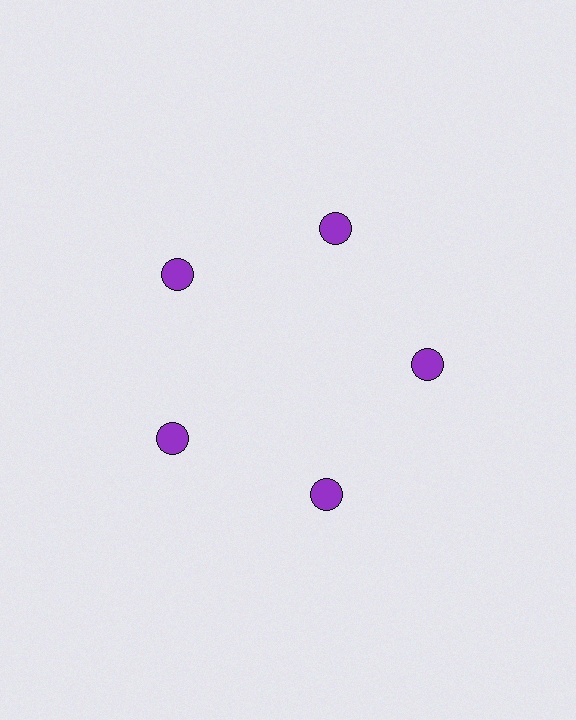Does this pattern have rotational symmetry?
Yes, this pattern has 5-fold rotational symmetry. It looks the same after rotating 72 degrees around the center.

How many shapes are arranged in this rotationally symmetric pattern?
There are 5 shapes, arranged in 5 groups of 1.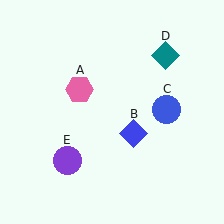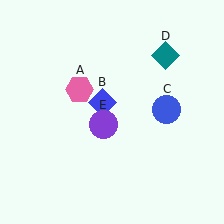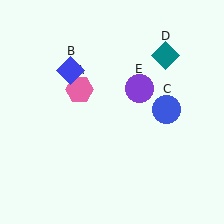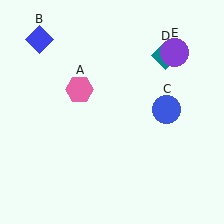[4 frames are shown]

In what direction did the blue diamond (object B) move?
The blue diamond (object B) moved up and to the left.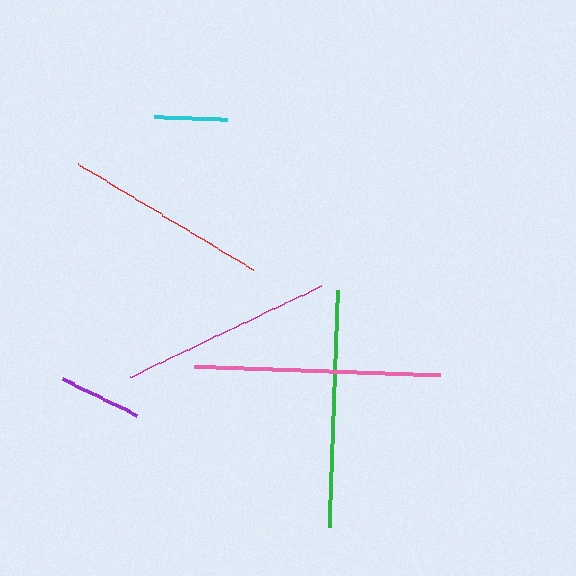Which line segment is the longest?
The pink line is the longest at approximately 246 pixels.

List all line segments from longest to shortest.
From longest to shortest: pink, green, magenta, red, purple, cyan.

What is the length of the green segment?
The green segment is approximately 237 pixels long.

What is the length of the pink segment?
The pink segment is approximately 246 pixels long.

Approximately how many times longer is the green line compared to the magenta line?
The green line is approximately 1.1 times the length of the magenta line.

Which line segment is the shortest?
The cyan line is the shortest at approximately 73 pixels.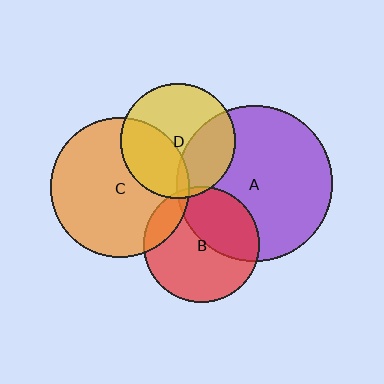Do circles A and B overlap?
Yes.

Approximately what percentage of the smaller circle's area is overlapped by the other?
Approximately 40%.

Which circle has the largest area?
Circle A (purple).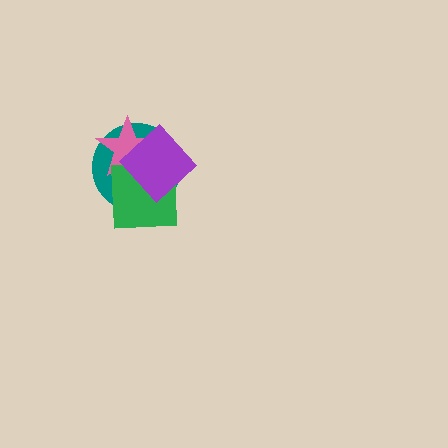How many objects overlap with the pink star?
3 objects overlap with the pink star.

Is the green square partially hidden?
Yes, it is partially covered by another shape.